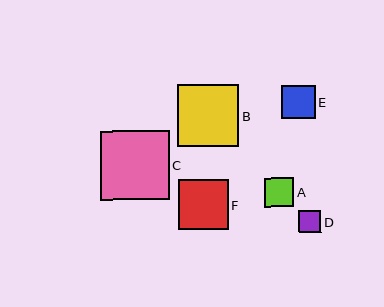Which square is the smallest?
Square D is the smallest with a size of approximately 22 pixels.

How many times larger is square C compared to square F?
Square C is approximately 1.4 times the size of square F.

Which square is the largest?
Square C is the largest with a size of approximately 69 pixels.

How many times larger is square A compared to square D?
Square A is approximately 1.3 times the size of square D.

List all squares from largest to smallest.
From largest to smallest: C, B, F, E, A, D.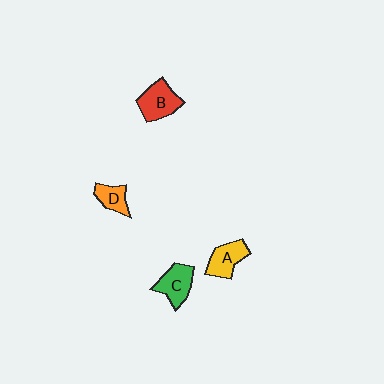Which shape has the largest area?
Shape B (red).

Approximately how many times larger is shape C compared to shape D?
Approximately 1.5 times.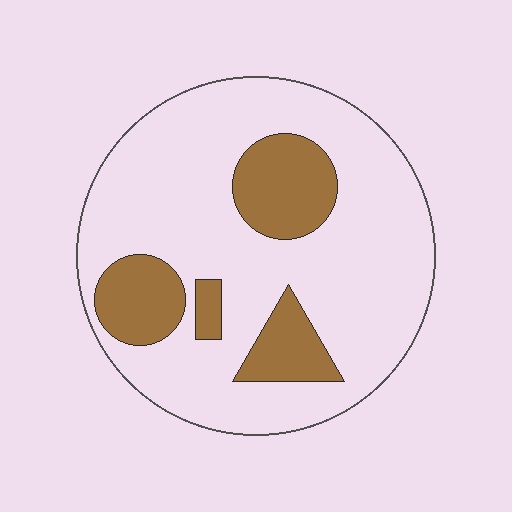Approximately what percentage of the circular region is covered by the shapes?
Approximately 20%.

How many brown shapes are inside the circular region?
4.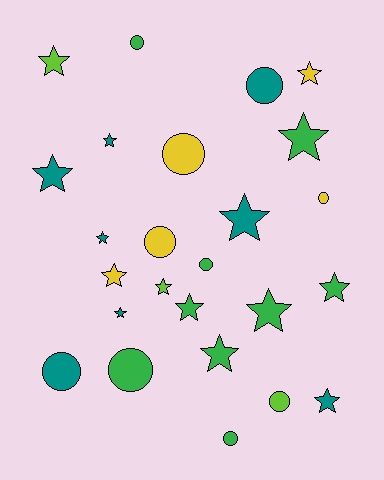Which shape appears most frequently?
Star, with 15 objects.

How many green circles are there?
There are 4 green circles.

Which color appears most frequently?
Green, with 9 objects.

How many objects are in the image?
There are 25 objects.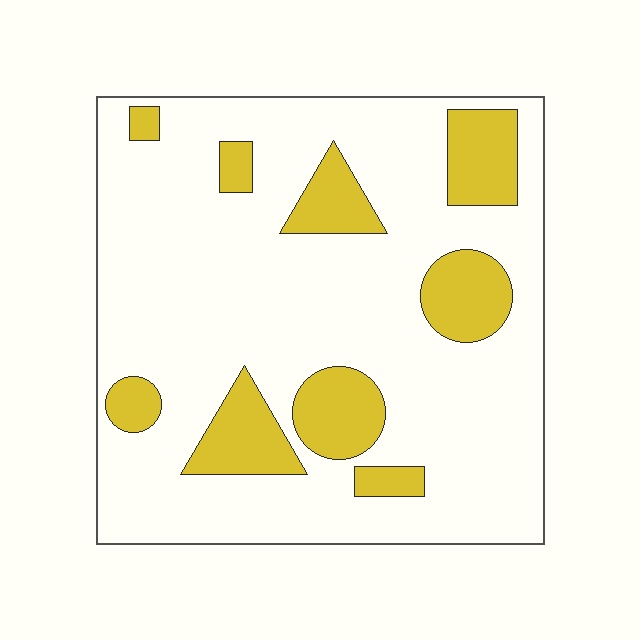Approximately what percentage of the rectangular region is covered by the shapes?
Approximately 20%.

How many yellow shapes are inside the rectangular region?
9.